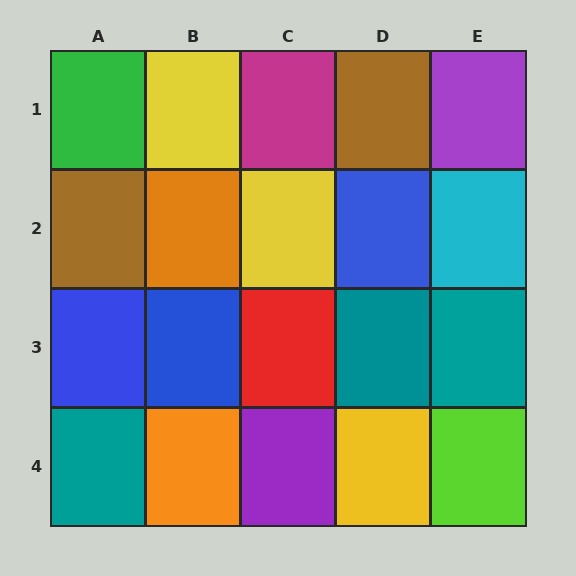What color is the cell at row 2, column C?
Yellow.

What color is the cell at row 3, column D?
Teal.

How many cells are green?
1 cell is green.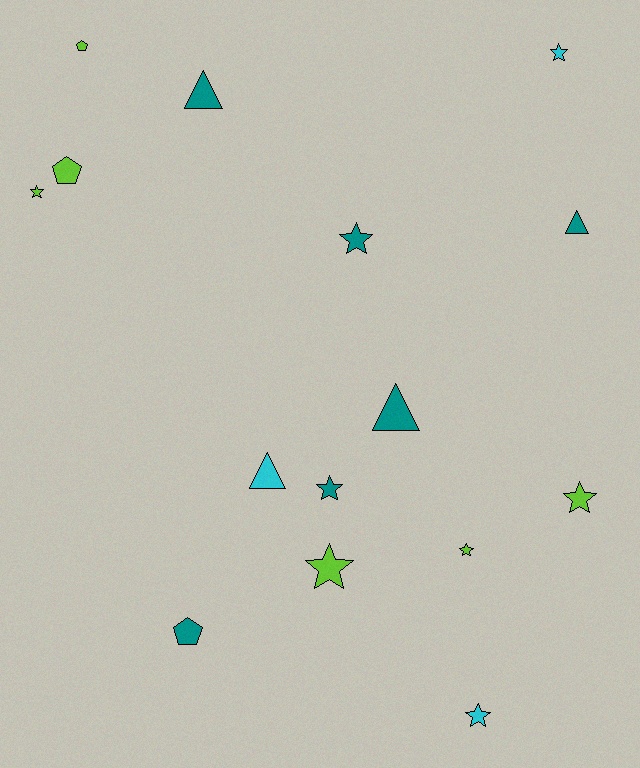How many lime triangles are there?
There are no lime triangles.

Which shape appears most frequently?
Star, with 8 objects.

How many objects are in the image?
There are 15 objects.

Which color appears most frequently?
Lime, with 6 objects.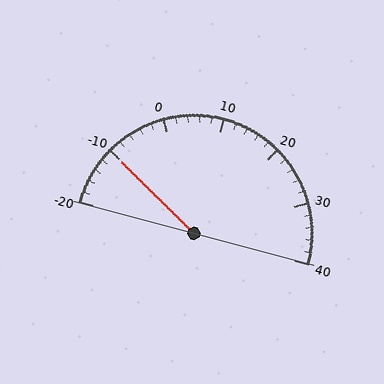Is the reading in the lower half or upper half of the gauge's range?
The reading is in the lower half of the range (-20 to 40).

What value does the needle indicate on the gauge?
The needle indicates approximately -10.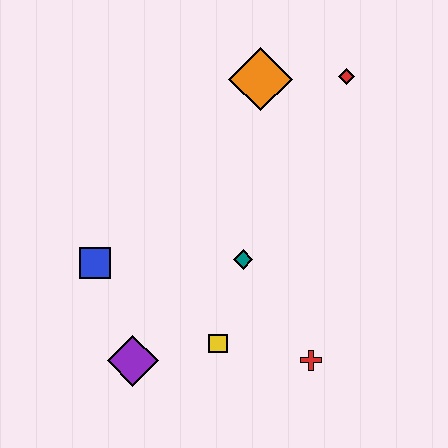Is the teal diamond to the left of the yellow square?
No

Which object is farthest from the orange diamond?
The purple diamond is farthest from the orange diamond.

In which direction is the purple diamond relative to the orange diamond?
The purple diamond is below the orange diamond.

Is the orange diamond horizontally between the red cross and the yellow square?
Yes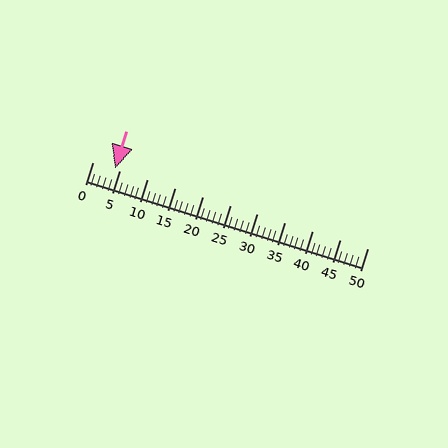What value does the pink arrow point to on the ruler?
The pink arrow points to approximately 4.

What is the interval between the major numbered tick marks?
The major tick marks are spaced 5 units apart.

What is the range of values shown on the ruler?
The ruler shows values from 0 to 50.